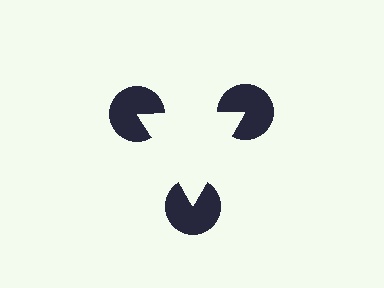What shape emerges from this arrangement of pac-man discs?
An illusory triangle — its edges are inferred from the aligned wedge cuts in the pac-man discs, not physically drawn.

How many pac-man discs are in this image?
There are 3 — one at each vertex of the illusory triangle.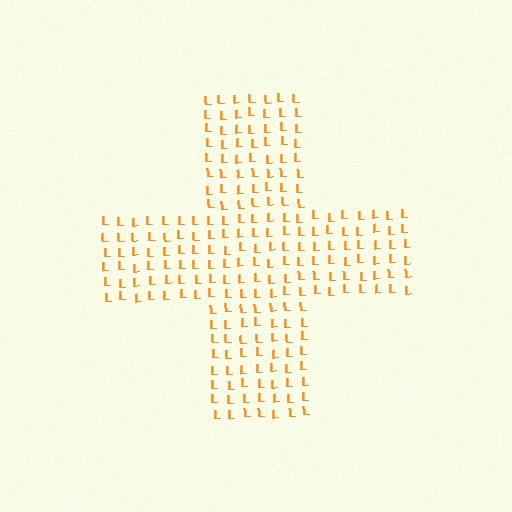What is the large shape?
The large shape is a cross.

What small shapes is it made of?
It is made of small letter L's.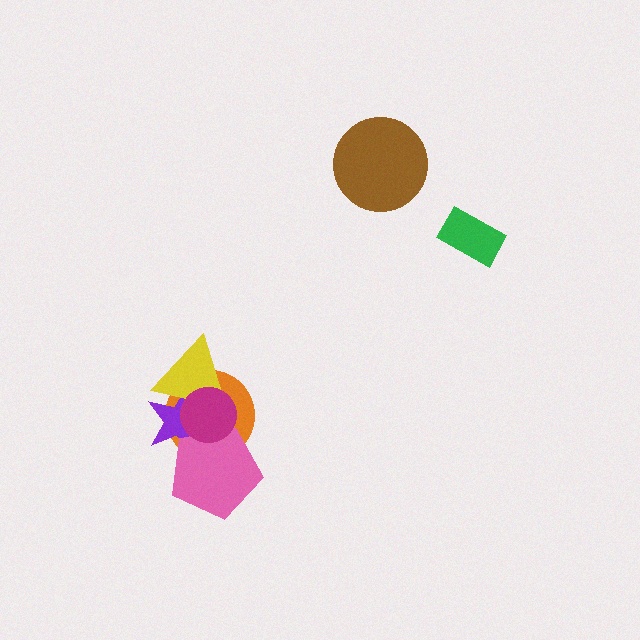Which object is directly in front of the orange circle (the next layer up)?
The purple star is directly in front of the orange circle.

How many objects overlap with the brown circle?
0 objects overlap with the brown circle.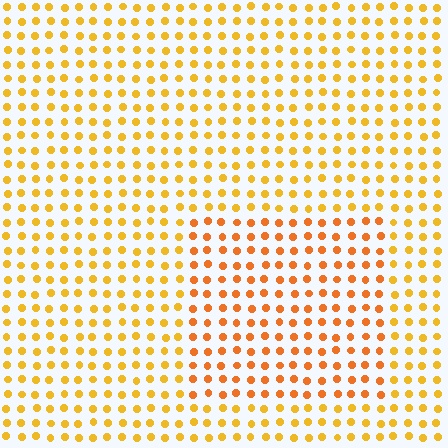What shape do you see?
I see a rectangle.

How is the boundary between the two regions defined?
The boundary is defined purely by a slight shift in hue (about 22 degrees). Spacing, size, and orientation are identical on both sides.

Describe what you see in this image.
The image is filled with small yellow elements in a uniform arrangement. A rectangle-shaped region is visible where the elements are tinted to a slightly different hue, forming a subtle color boundary.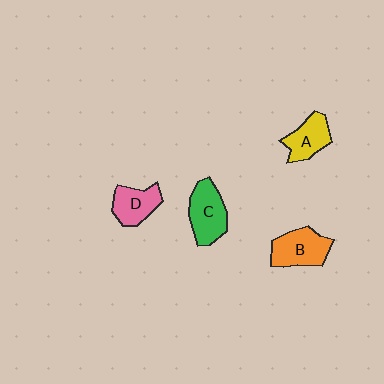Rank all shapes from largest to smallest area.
From largest to smallest: C (green), B (orange), D (pink), A (yellow).